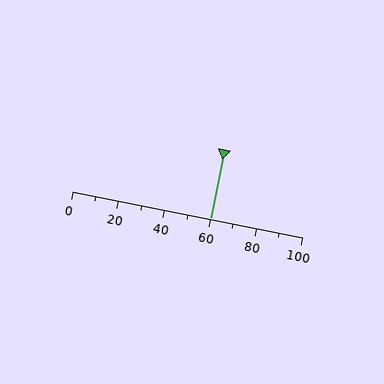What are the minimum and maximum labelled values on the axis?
The axis runs from 0 to 100.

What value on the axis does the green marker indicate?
The marker indicates approximately 60.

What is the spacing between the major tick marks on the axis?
The major ticks are spaced 20 apart.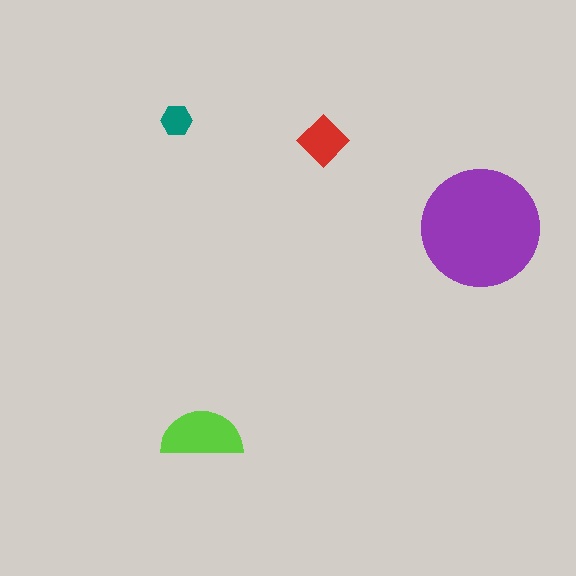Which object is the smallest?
The teal hexagon.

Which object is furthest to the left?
The teal hexagon is leftmost.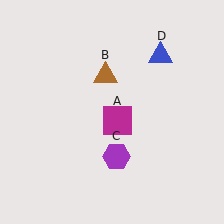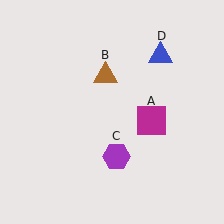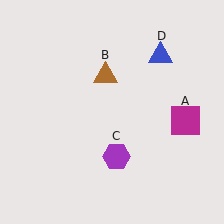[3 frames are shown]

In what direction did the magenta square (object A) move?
The magenta square (object A) moved right.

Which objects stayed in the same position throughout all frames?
Brown triangle (object B) and purple hexagon (object C) and blue triangle (object D) remained stationary.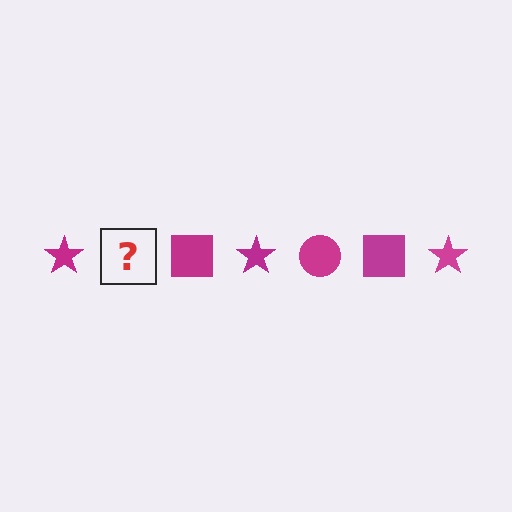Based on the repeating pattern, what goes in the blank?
The blank should be a magenta circle.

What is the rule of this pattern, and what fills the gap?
The rule is that the pattern cycles through star, circle, square shapes in magenta. The gap should be filled with a magenta circle.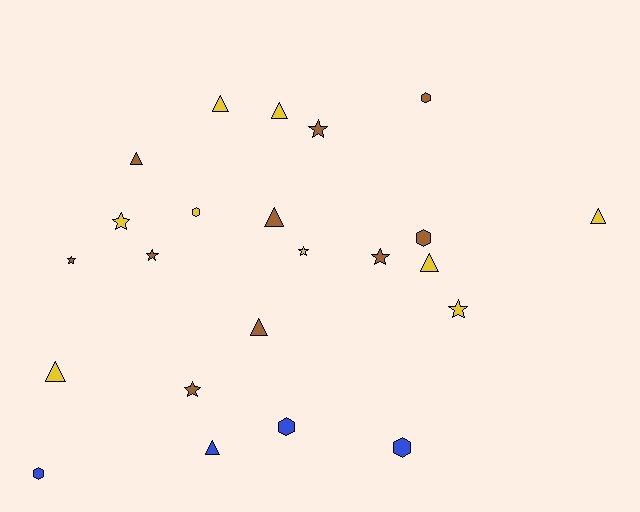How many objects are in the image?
There are 23 objects.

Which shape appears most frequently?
Triangle, with 9 objects.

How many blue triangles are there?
There is 1 blue triangle.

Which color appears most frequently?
Brown, with 10 objects.